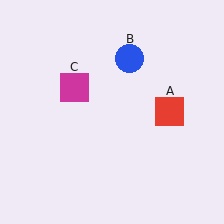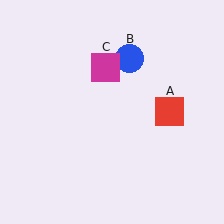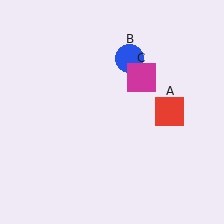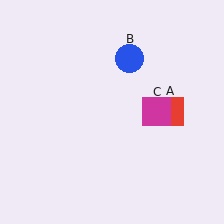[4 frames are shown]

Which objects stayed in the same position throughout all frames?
Red square (object A) and blue circle (object B) remained stationary.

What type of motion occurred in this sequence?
The magenta square (object C) rotated clockwise around the center of the scene.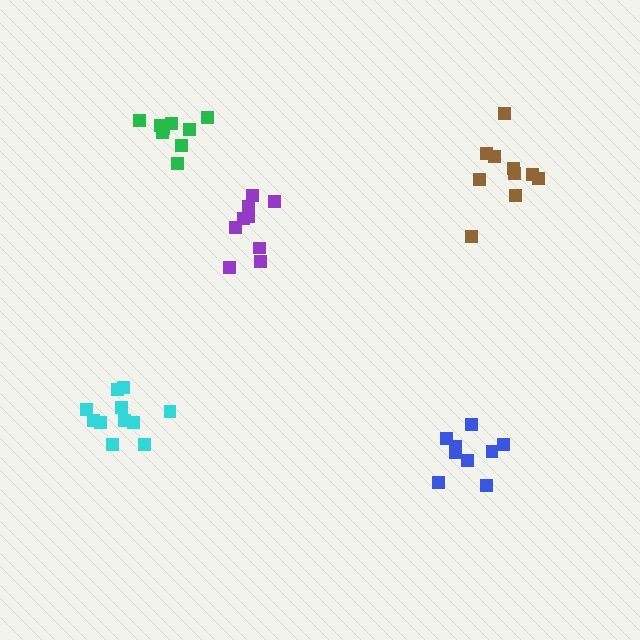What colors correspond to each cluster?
The clusters are colored: green, blue, purple, cyan, brown.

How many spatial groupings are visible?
There are 5 spatial groupings.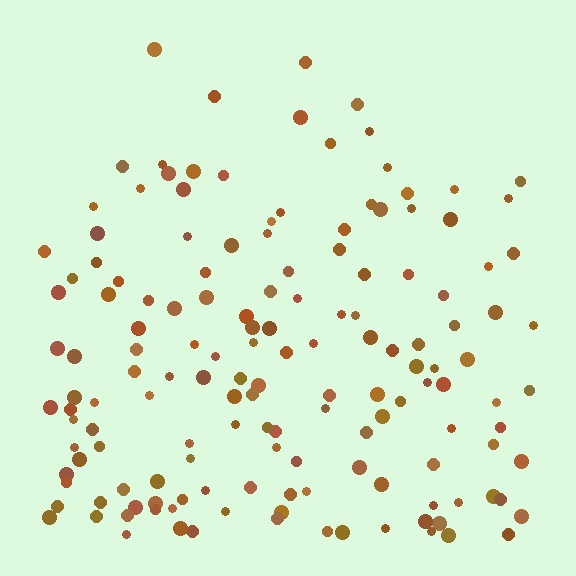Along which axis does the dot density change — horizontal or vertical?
Vertical.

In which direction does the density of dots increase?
From top to bottom, with the bottom side densest.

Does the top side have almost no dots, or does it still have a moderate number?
Still a moderate number, just noticeably fewer than the bottom.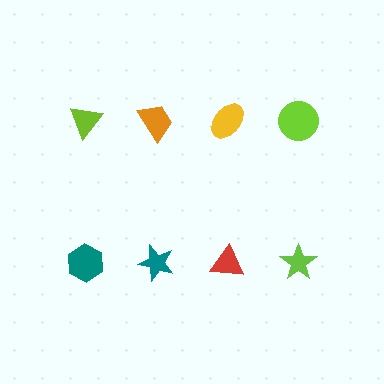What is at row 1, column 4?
A lime circle.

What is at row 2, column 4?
A lime star.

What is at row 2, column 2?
A teal star.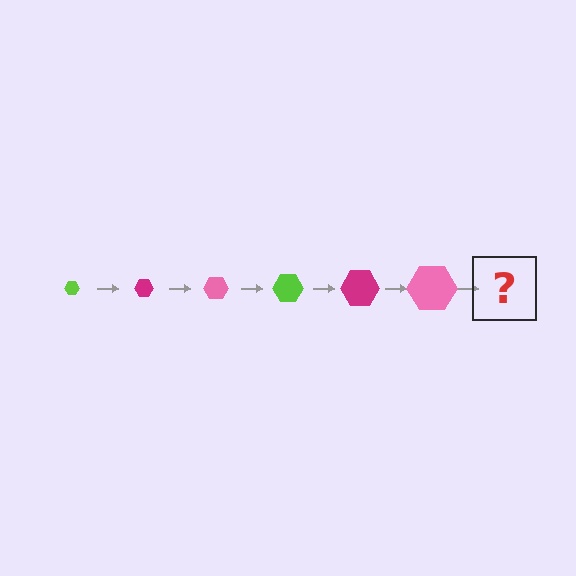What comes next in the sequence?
The next element should be a lime hexagon, larger than the previous one.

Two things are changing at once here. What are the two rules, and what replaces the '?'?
The two rules are that the hexagon grows larger each step and the color cycles through lime, magenta, and pink. The '?' should be a lime hexagon, larger than the previous one.